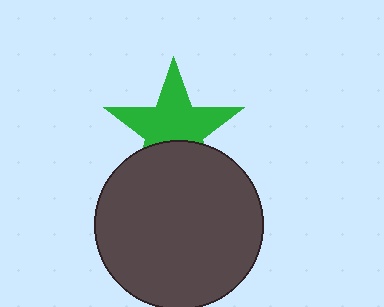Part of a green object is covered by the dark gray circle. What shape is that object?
It is a star.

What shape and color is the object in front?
The object in front is a dark gray circle.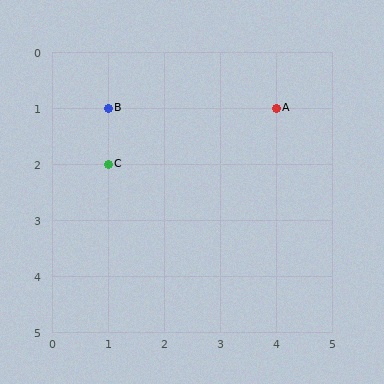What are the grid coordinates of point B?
Point B is at grid coordinates (1, 1).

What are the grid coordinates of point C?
Point C is at grid coordinates (1, 2).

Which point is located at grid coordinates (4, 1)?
Point A is at (4, 1).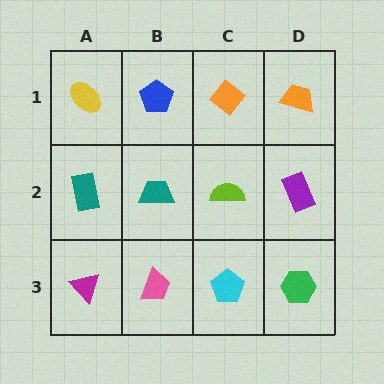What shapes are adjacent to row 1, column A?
A teal rectangle (row 2, column A), a blue pentagon (row 1, column B).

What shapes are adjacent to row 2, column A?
A yellow ellipse (row 1, column A), a magenta triangle (row 3, column A), a teal trapezoid (row 2, column B).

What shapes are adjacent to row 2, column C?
An orange diamond (row 1, column C), a cyan pentagon (row 3, column C), a teal trapezoid (row 2, column B), a purple rectangle (row 2, column D).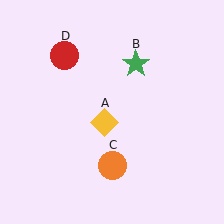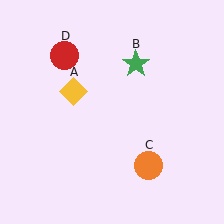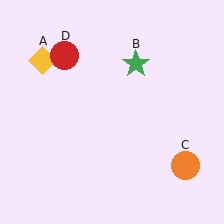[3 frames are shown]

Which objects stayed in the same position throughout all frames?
Green star (object B) and red circle (object D) remained stationary.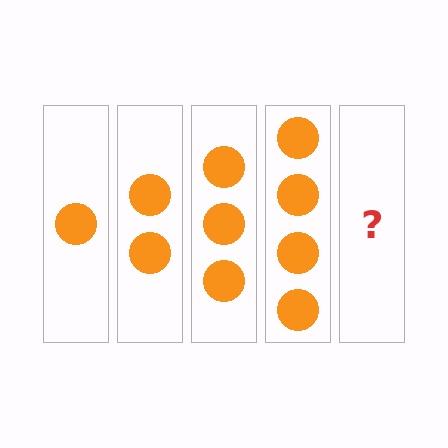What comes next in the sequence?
The next element should be 5 circles.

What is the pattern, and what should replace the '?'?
The pattern is that each step adds one more circle. The '?' should be 5 circles.